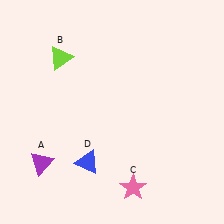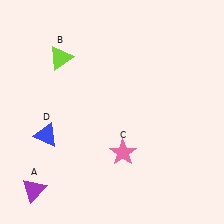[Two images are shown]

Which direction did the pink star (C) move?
The pink star (C) moved up.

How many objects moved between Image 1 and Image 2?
3 objects moved between the two images.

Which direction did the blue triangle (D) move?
The blue triangle (D) moved left.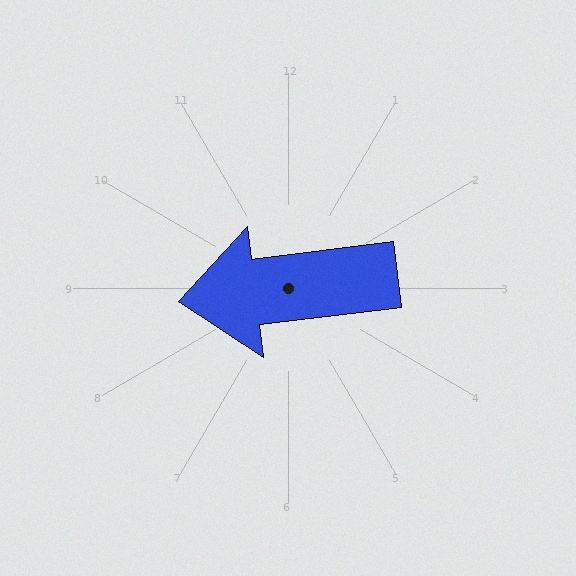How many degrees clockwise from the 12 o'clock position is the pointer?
Approximately 263 degrees.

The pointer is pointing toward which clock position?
Roughly 9 o'clock.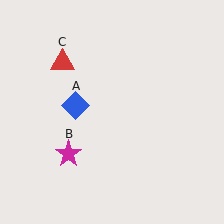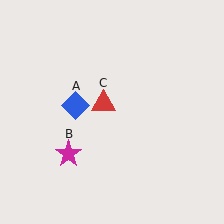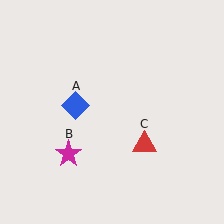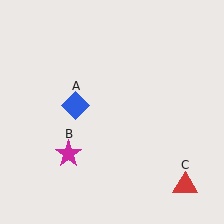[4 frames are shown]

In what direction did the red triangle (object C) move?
The red triangle (object C) moved down and to the right.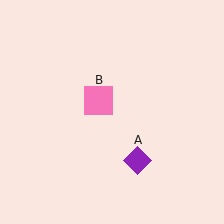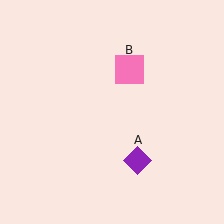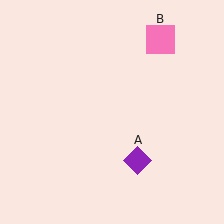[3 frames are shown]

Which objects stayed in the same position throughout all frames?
Purple diamond (object A) remained stationary.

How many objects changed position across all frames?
1 object changed position: pink square (object B).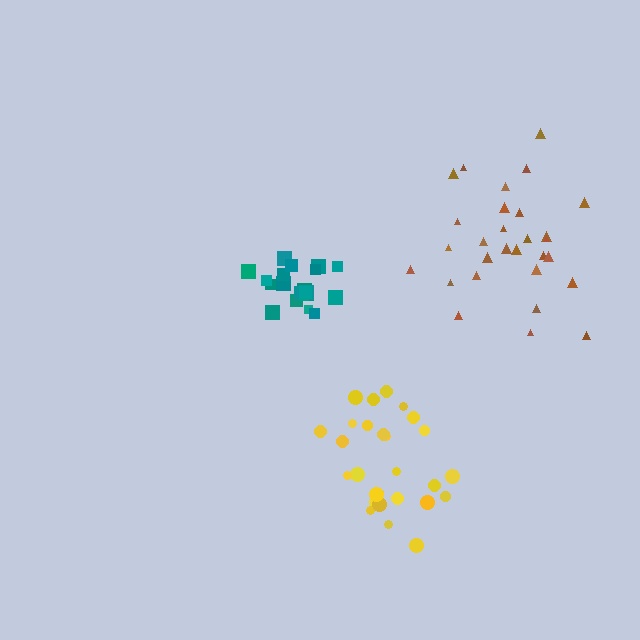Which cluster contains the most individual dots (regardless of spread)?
Brown (29).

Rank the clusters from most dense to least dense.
teal, yellow, brown.